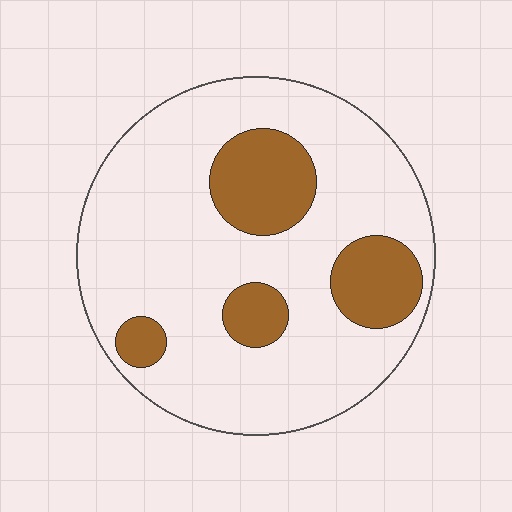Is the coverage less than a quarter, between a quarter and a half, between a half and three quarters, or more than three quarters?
Less than a quarter.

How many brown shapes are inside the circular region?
4.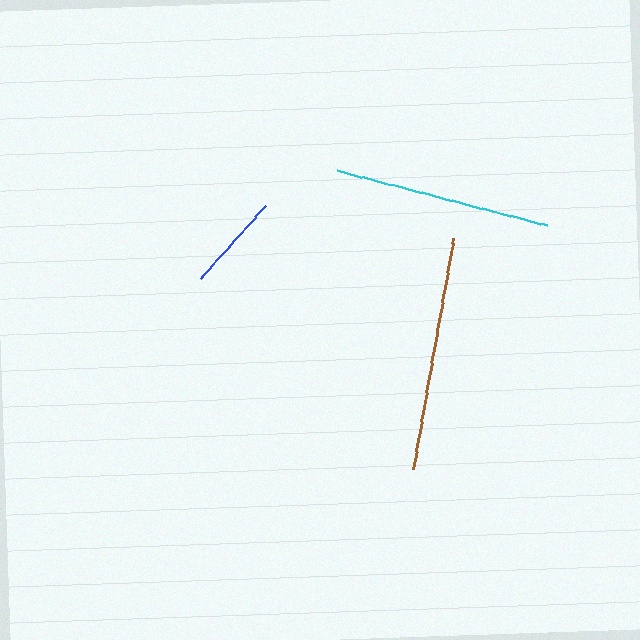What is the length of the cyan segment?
The cyan segment is approximately 217 pixels long.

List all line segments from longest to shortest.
From longest to shortest: brown, cyan, blue.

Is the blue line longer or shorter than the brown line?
The brown line is longer than the blue line.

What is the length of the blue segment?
The blue segment is approximately 98 pixels long.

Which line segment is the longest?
The brown line is the longest at approximately 233 pixels.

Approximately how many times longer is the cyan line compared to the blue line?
The cyan line is approximately 2.2 times the length of the blue line.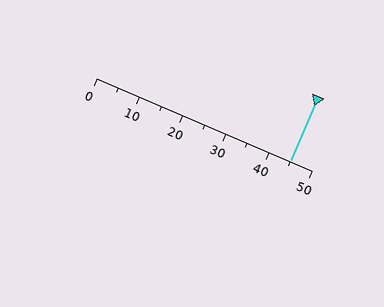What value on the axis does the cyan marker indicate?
The marker indicates approximately 45.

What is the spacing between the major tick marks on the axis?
The major ticks are spaced 10 apart.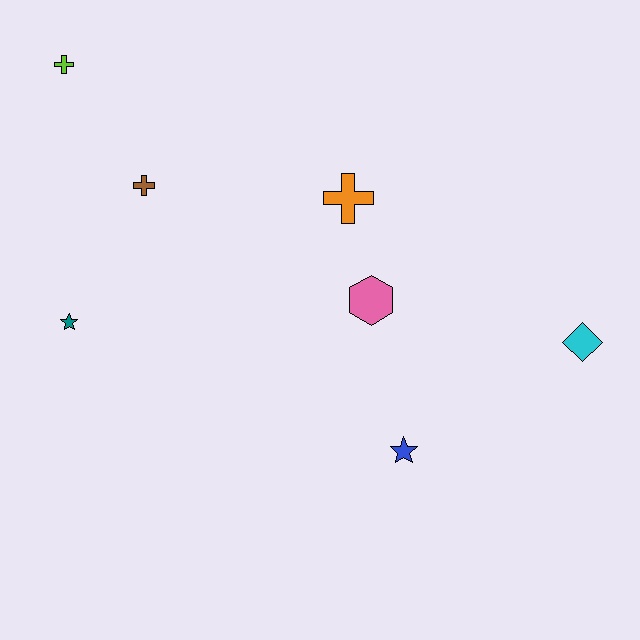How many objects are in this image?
There are 7 objects.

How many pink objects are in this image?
There is 1 pink object.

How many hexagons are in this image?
There is 1 hexagon.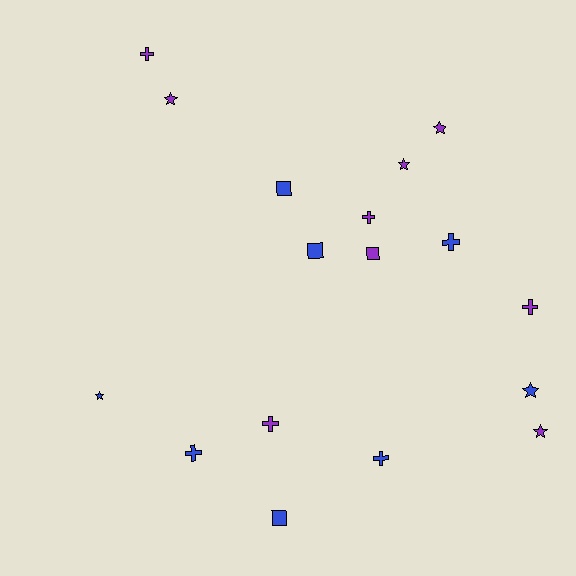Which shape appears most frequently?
Cross, with 7 objects.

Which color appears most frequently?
Purple, with 9 objects.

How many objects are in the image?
There are 17 objects.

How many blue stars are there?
There are 2 blue stars.